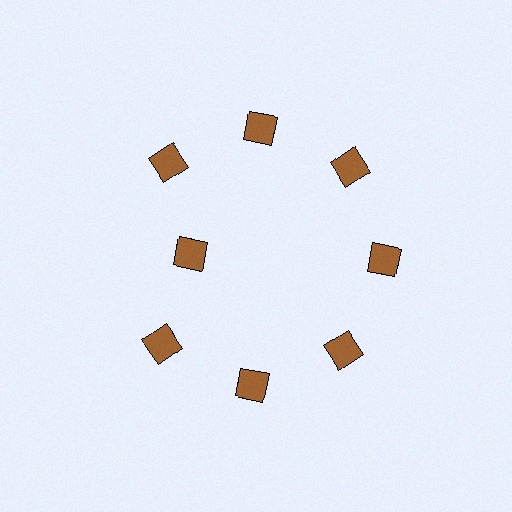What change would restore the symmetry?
The symmetry would be restored by moving it outward, back onto the ring so that all 8 diamonds sit at equal angles and equal distance from the center.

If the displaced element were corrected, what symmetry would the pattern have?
It would have 8-fold rotational symmetry — the pattern would map onto itself every 45 degrees.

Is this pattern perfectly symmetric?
No. The 8 brown diamonds are arranged in a ring, but one element near the 9 o'clock position is pulled inward toward the center, breaking the 8-fold rotational symmetry.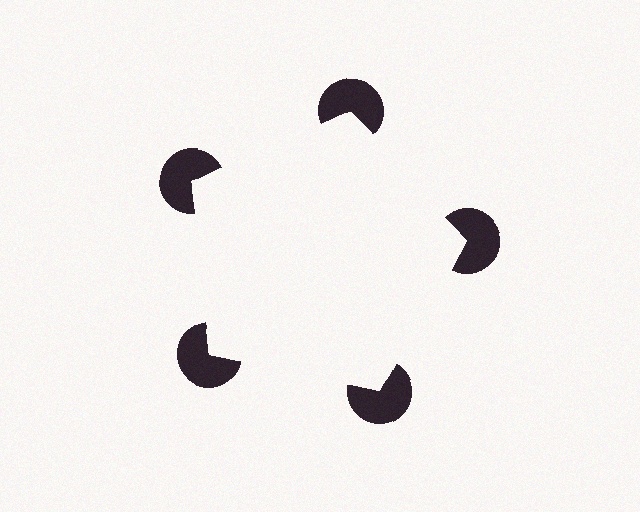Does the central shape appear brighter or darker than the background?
It typically appears slightly brighter than the background, even though no actual brightness change is drawn.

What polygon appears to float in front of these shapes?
An illusory pentagon — its edges are inferred from the aligned wedge cuts in the pac-man discs, not physically drawn.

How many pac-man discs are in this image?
There are 5 — one at each vertex of the illusory pentagon.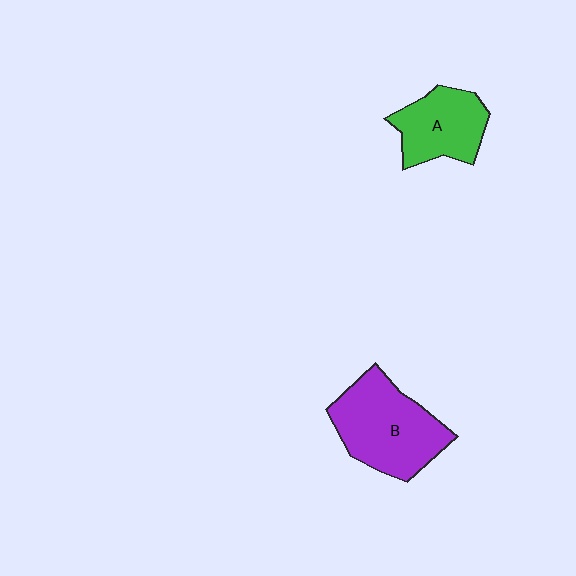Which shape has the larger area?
Shape B (purple).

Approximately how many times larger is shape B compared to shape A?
Approximately 1.5 times.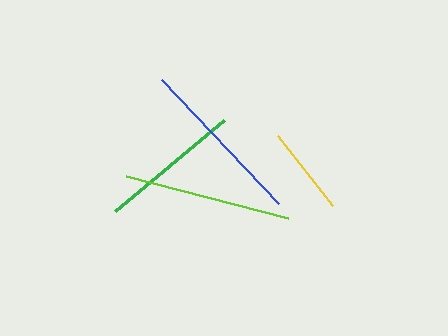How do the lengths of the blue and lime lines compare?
The blue and lime lines are approximately the same length.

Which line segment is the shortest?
The yellow line is the shortest at approximately 90 pixels.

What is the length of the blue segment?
The blue segment is approximately 171 pixels long.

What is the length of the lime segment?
The lime segment is approximately 168 pixels long.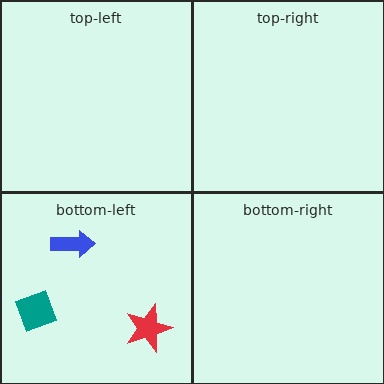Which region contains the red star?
The bottom-left region.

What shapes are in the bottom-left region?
The blue arrow, the red star, the teal diamond.